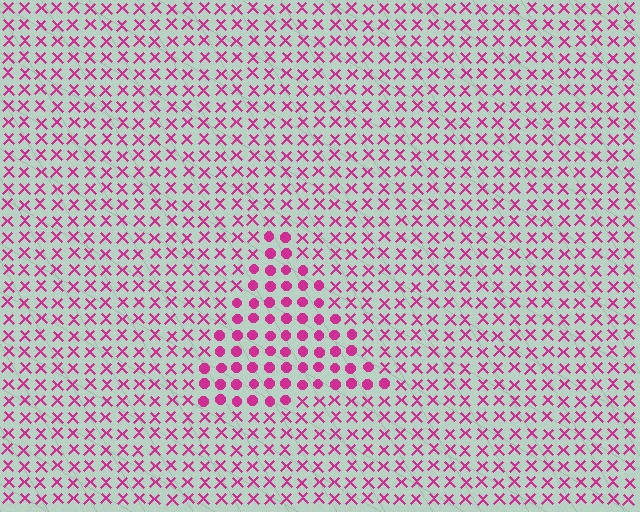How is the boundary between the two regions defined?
The boundary is defined by a change in element shape: circles inside vs. X marks outside. All elements share the same color and spacing.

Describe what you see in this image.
The image is filled with small magenta elements arranged in a uniform grid. A triangle-shaped region contains circles, while the surrounding area contains X marks. The boundary is defined purely by the change in element shape.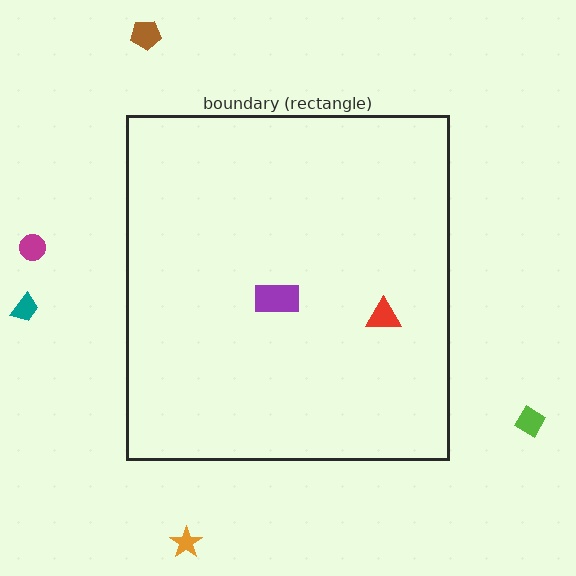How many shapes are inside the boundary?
2 inside, 5 outside.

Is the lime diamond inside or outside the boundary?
Outside.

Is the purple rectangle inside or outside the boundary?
Inside.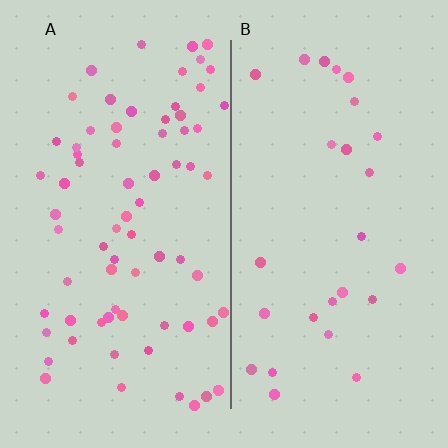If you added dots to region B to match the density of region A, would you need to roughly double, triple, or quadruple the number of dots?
Approximately triple.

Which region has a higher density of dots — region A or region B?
A (the left).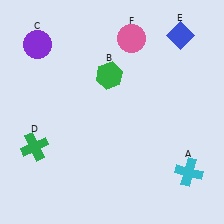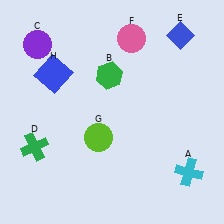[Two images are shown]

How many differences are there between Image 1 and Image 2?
There are 2 differences between the two images.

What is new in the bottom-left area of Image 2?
A lime circle (G) was added in the bottom-left area of Image 2.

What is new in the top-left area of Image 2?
A blue square (H) was added in the top-left area of Image 2.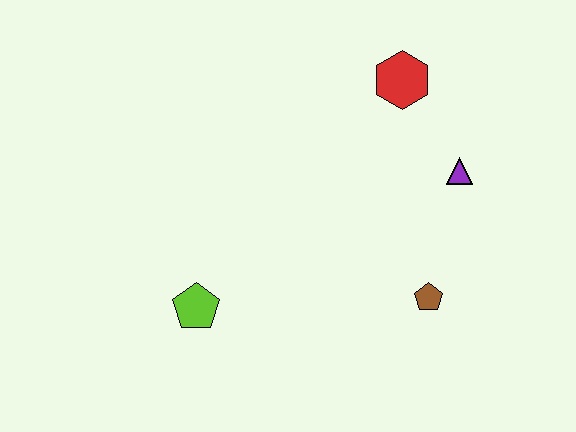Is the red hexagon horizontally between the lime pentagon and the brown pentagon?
Yes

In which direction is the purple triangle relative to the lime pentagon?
The purple triangle is to the right of the lime pentagon.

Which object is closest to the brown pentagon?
The purple triangle is closest to the brown pentagon.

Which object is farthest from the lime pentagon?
The red hexagon is farthest from the lime pentagon.